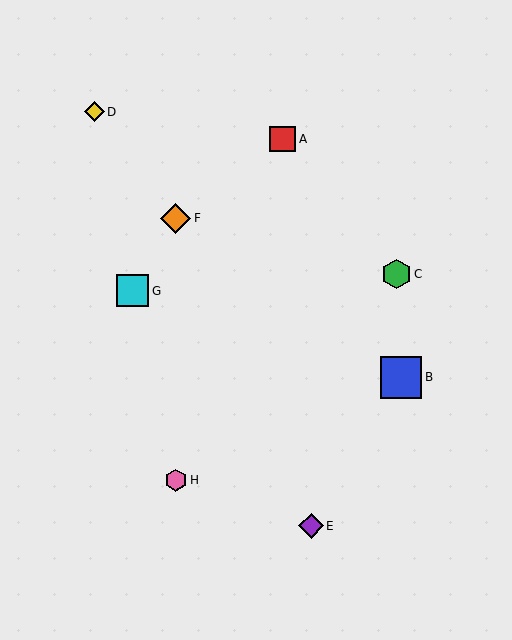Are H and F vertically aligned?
Yes, both are at x≈176.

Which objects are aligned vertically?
Objects F, H are aligned vertically.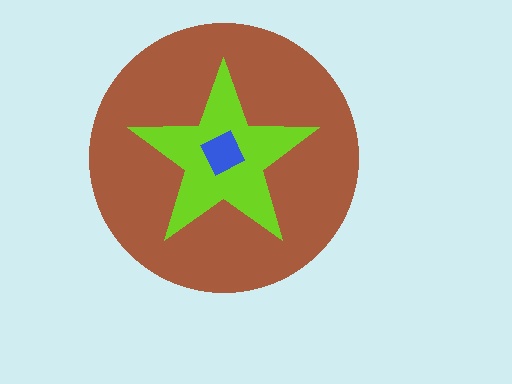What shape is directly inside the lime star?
The blue diamond.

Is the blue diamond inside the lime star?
Yes.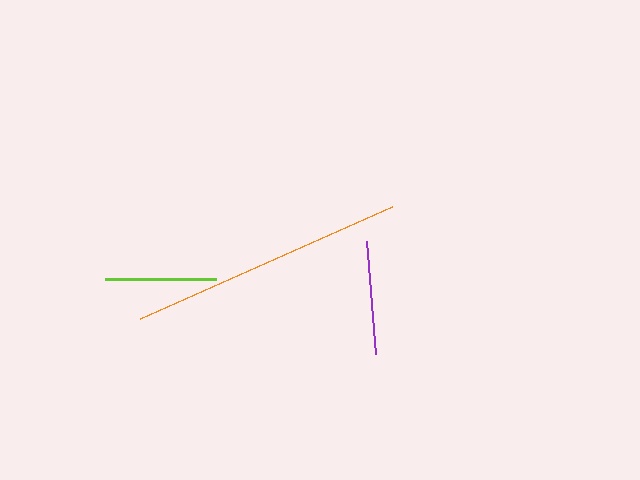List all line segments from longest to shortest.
From longest to shortest: orange, purple, lime.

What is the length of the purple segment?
The purple segment is approximately 114 pixels long.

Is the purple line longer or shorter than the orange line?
The orange line is longer than the purple line.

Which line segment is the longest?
The orange line is the longest at approximately 275 pixels.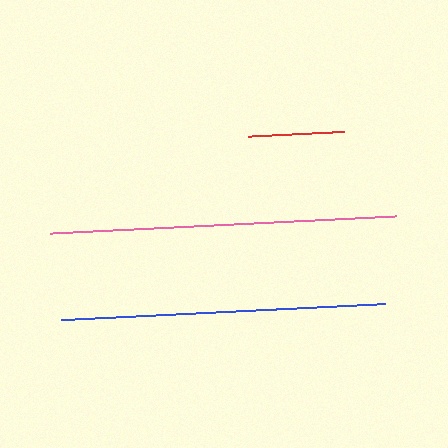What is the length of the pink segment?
The pink segment is approximately 346 pixels long.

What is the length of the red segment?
The red segment is approximately 96 pixels long.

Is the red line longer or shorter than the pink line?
The pink line is longer than the red line.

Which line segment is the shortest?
The red line is the shortest at approximately 96 pixels.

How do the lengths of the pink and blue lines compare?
The pink and blue lines are approximately the same length.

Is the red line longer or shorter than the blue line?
The blue line is longer than the red line.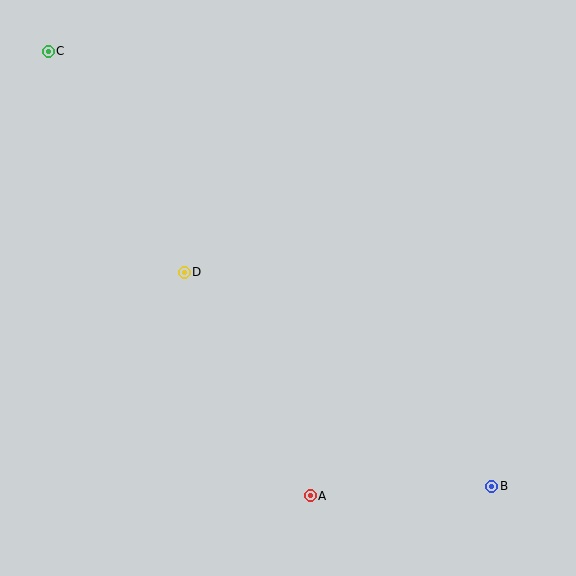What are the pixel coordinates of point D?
Point D is at (184, 272).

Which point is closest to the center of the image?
Point D at (184, 272) is closest to the center.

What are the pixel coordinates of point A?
Point A is at (310, 496).